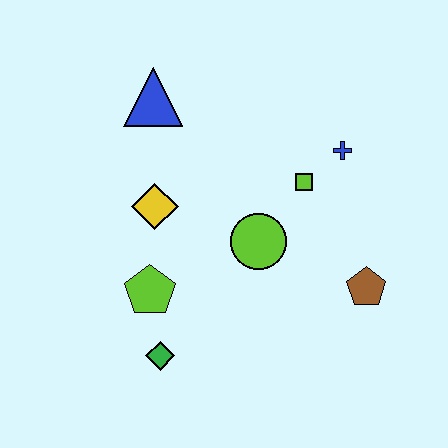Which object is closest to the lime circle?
The lime square is closest to the lime circle.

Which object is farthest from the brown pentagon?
The blue triangle is farthest from the brown pentagon.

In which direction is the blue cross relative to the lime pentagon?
The blue cross is to the right of the lime pentagon.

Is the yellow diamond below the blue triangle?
Yes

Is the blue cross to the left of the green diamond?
No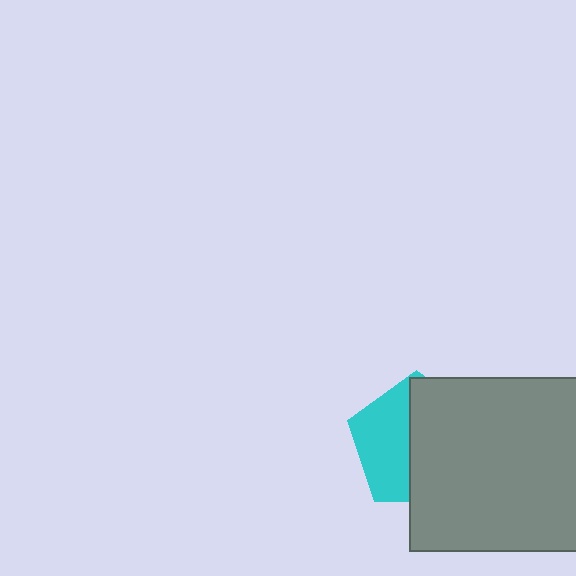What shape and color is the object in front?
The object in front is a gray rectangle.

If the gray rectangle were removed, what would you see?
You would see the complete cyan pentagon.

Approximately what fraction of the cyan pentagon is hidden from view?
Roughly 57% of the cyan pentagon is hidden behind the gray rectangle.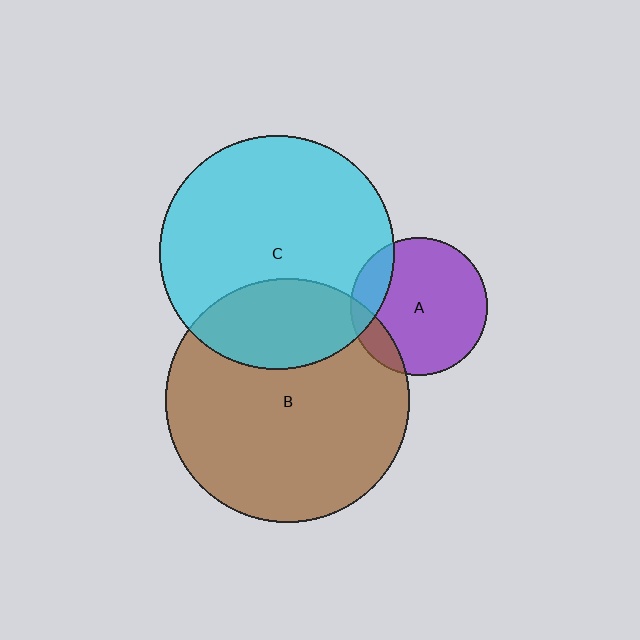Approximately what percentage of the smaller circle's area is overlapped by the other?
Approximately 15%.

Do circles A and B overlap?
Yes.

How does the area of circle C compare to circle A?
Approximately 2.9 times.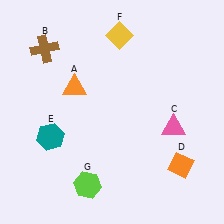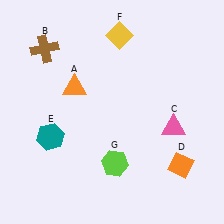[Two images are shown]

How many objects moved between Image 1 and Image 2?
1 object moved between the two images.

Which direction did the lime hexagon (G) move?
The lime hexagon (G) moved right.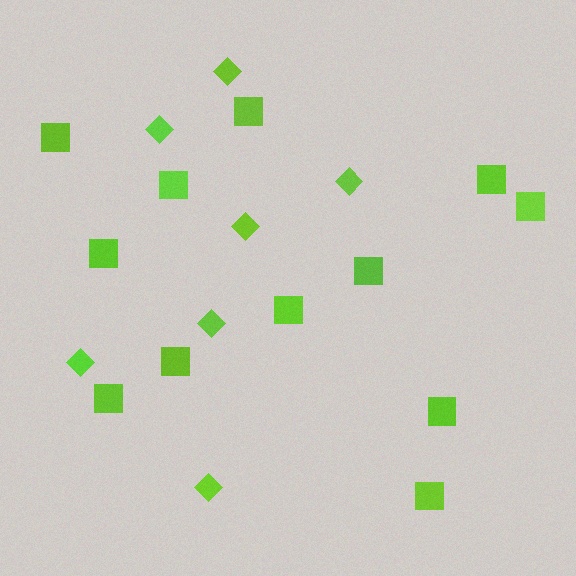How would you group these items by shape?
There are 2 groups: one group of squares (12) and one group of diamonds (7).